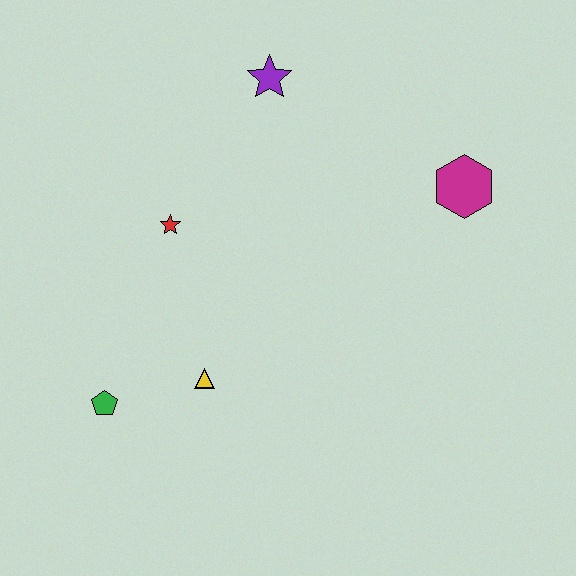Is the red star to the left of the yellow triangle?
Yes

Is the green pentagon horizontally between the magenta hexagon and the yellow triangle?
No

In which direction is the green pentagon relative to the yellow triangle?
The green pentagon is to the left of the yellow triangle.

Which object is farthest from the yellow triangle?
The magenta hexagon is farthest from the yellow triangle.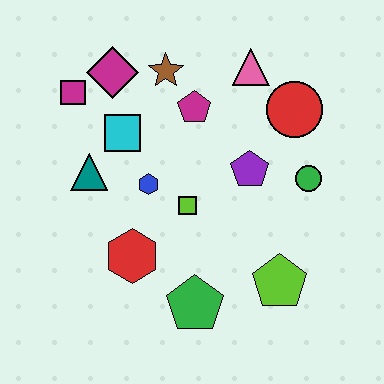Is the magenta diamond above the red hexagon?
Yes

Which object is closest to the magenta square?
The magenta diamond is closest to the magenta square.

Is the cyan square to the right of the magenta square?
Yes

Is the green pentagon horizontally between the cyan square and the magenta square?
No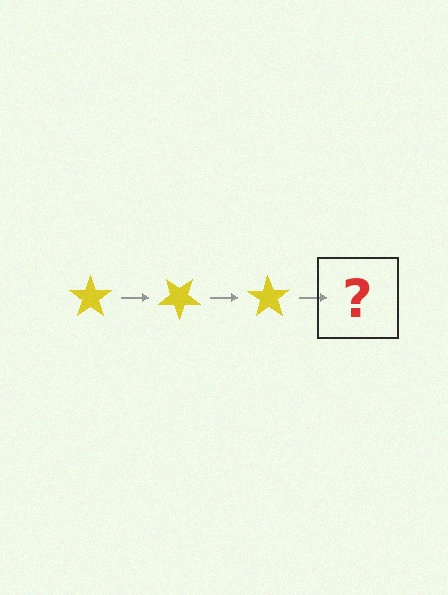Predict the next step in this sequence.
The next step is a yellow star rotated 105 degrees.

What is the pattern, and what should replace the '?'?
The pattern is that the star rotates 35 degrees each step. The '?' should be a yellow star rotated 105 degrees.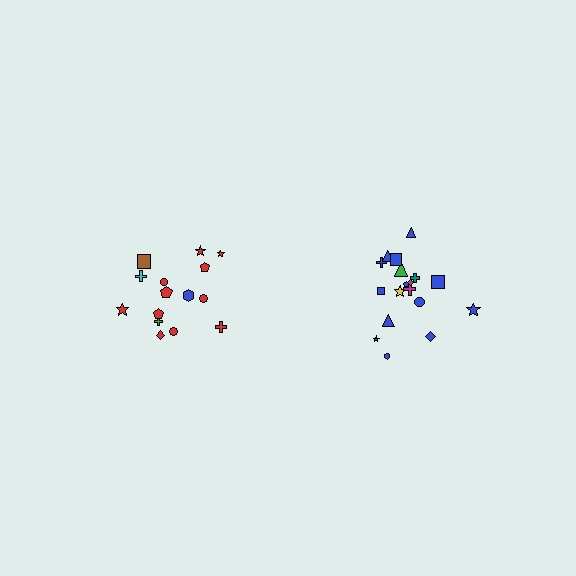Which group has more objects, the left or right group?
The right group.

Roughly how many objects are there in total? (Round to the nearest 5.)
Roughly 35 objects in total.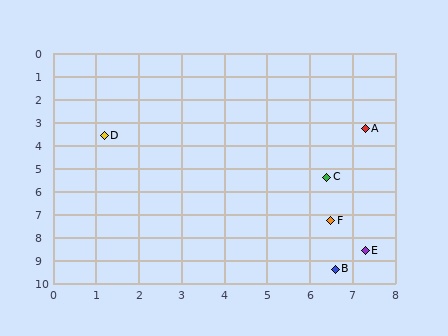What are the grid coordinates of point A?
Point A is at approximately (7.3, 3.3).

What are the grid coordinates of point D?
Point D is at approximately (1.2, 3.6).